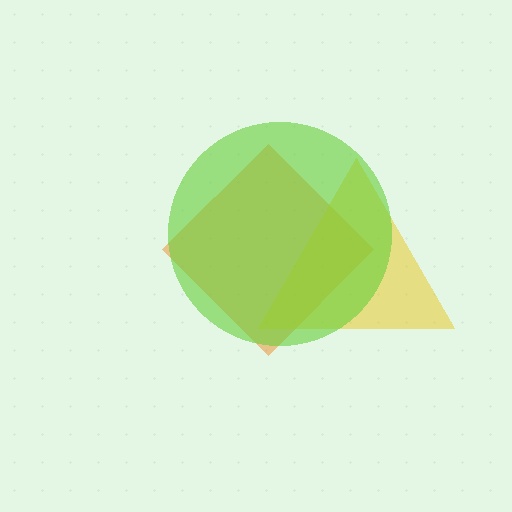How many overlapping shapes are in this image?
There are 3 overlapping shapes in the image.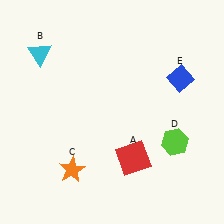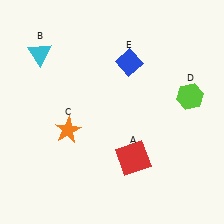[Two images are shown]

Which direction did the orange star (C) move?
The orange star (C) moved up.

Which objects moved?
The objects that moved are: the orange star (C), the lime hexagon (D), the blue diamond (E).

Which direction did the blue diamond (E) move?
The blue diamond (E) moved left.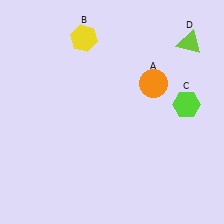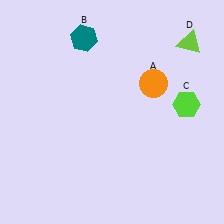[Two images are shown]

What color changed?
The hexagon (B) changed from yellow in Image 1 to teal in Image 2.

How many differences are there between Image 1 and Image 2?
There is 1 difference between the two images.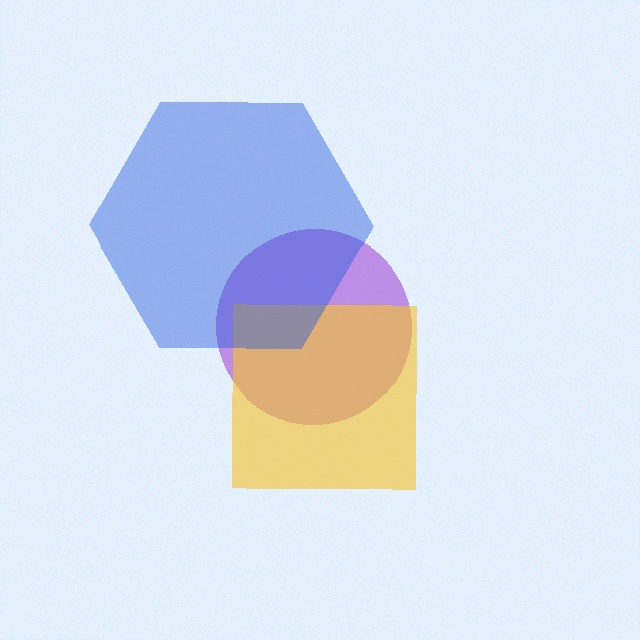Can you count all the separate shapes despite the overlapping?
Yes, there are 3 separate shapes.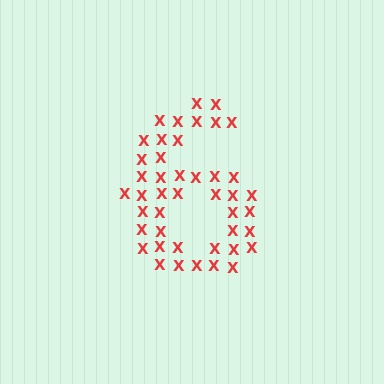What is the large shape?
The large shape is the digit 6.